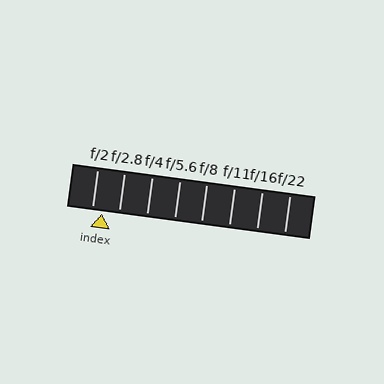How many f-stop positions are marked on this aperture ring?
There are 8 f-stop positions marked.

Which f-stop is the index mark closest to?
The index mark is closest to f/2.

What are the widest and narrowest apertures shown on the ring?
The widest aperture shown is f/2 and the narrowest is f/22.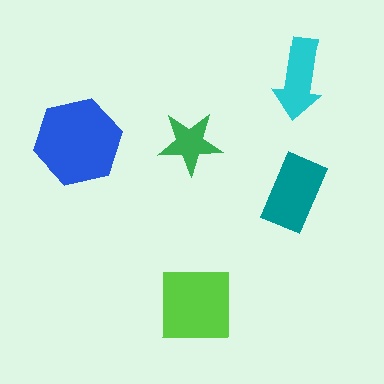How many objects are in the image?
There are 5 objects in the image.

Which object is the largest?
The blue hexagon.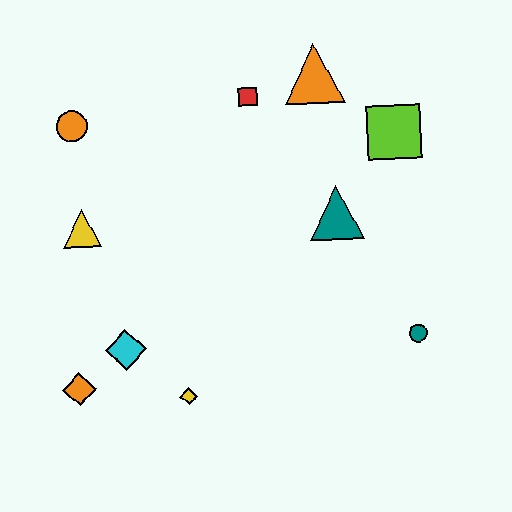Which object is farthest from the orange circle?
The teal circle is farthest from the orange circle.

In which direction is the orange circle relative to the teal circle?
The orange circle is to the left of the teal circle.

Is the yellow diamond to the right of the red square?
No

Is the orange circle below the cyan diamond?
No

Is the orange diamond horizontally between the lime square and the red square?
No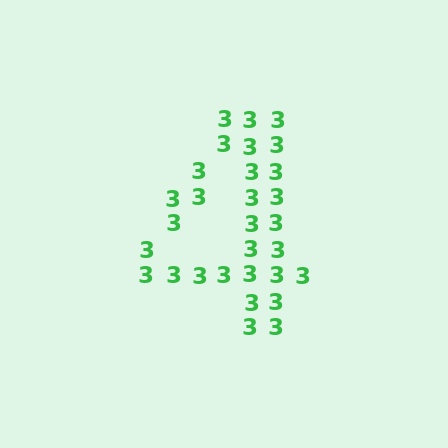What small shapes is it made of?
It is made of small digit 3's.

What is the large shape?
The large shape is the digit 4.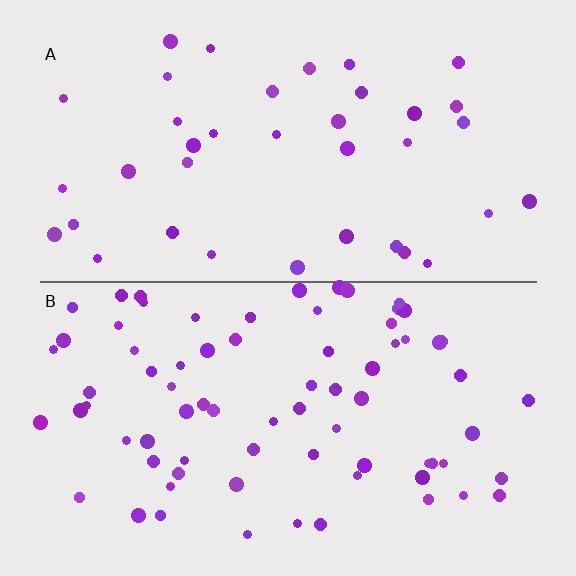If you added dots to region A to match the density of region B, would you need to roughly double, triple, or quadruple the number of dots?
Approximately double.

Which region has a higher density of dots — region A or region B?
B (the bottom).